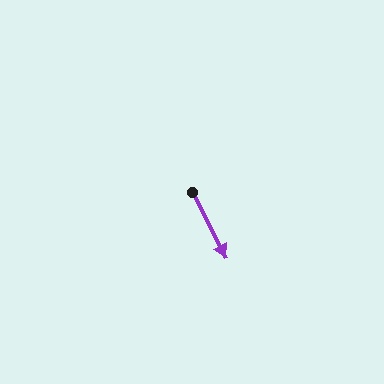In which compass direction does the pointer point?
Southeast.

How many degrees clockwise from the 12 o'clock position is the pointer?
Approximately 153 degrees.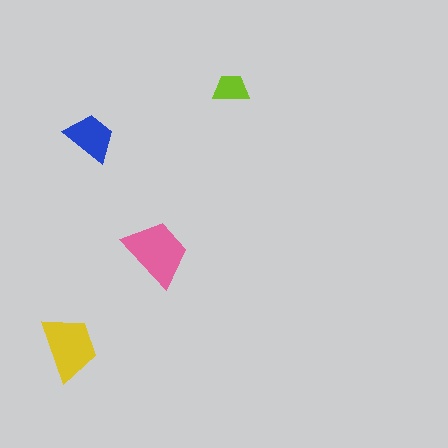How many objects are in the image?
There are 4 objects in the image.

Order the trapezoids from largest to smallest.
the pink one, the yellow one, the blue one, the lime one.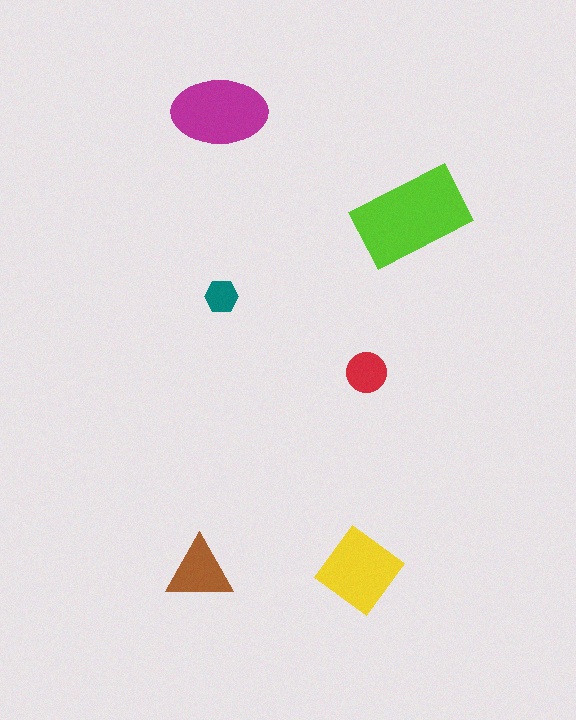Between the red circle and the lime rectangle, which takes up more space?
The lime rectangle.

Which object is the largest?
The lime rectangle.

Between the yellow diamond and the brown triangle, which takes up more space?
The yellow diamond.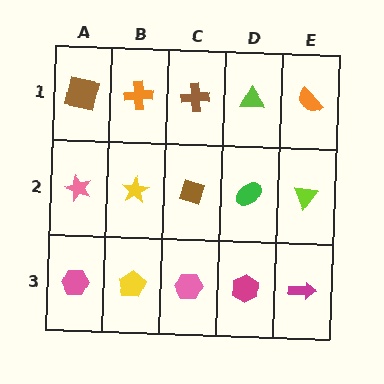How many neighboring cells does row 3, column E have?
2.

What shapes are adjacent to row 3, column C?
A brown diamond (row 2, column C), a yellow pentagon (row 3, column B), a magenta hexagon (row 3, column D).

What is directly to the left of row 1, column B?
A brown square.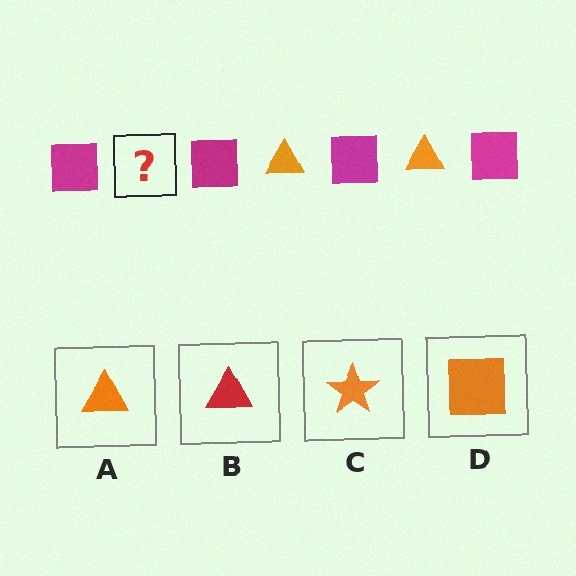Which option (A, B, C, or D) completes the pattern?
A.